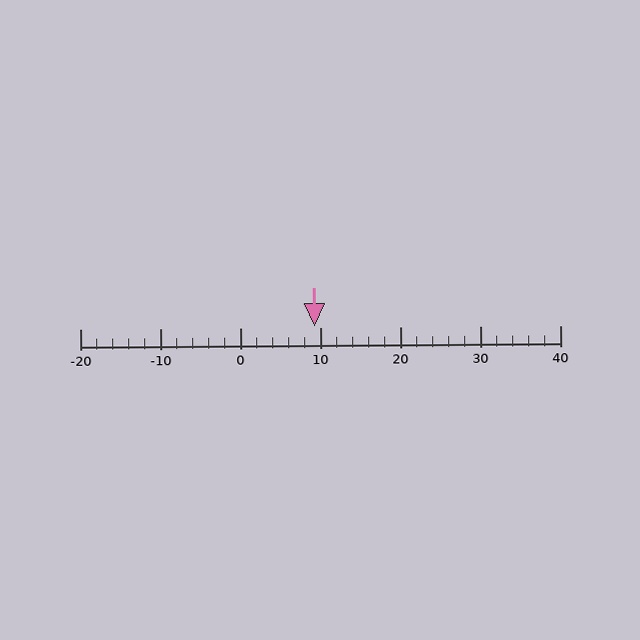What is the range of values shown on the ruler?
The ruler shows values from -20 to 40.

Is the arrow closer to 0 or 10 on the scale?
The arrow is closer to 10.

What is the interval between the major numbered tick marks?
The major tick marks are spaced 10 units apart.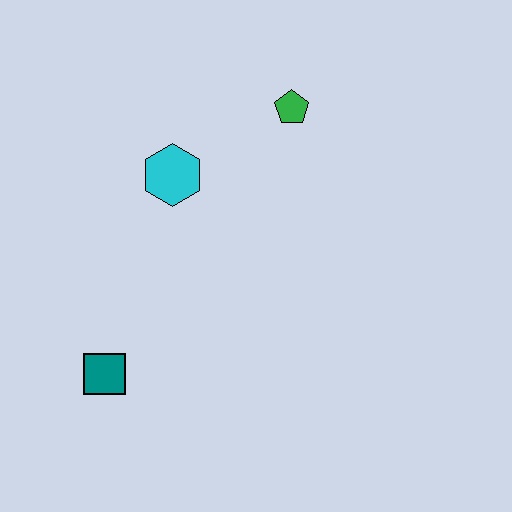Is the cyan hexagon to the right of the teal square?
Yes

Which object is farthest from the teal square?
The green pentagon is farthest from the teal square.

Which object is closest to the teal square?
The cyan hexagon is closest to the teal square.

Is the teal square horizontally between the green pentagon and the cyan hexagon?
No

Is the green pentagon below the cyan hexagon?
No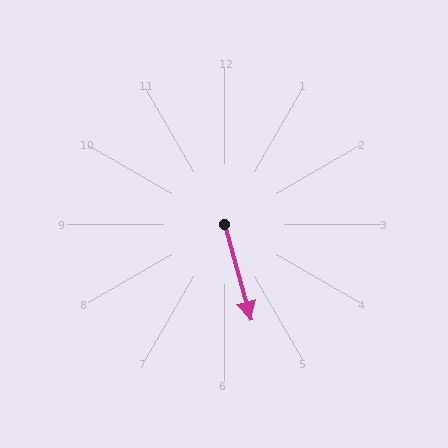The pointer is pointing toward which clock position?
Roughly 5 o'clock.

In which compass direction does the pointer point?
South.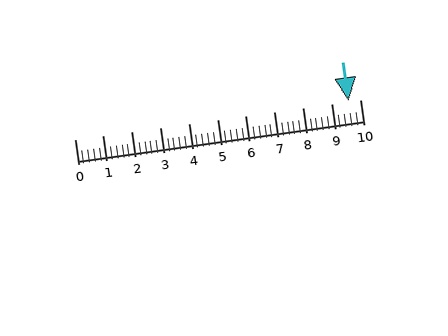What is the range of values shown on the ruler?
The ruler shows values from 0 to 10.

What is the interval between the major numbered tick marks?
The major tick marks are spaced 1 units apart.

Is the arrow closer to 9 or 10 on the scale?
The arrow is closer to 10.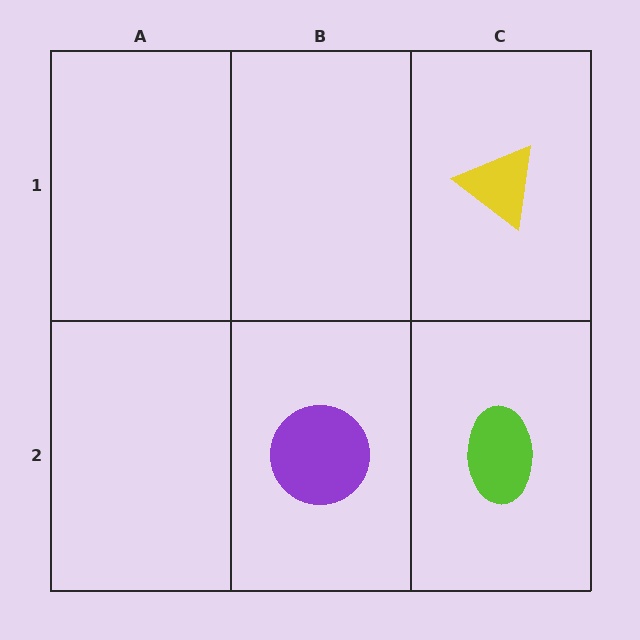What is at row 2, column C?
A lime ellipse.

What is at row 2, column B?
A purple circle.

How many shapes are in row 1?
1 shape.